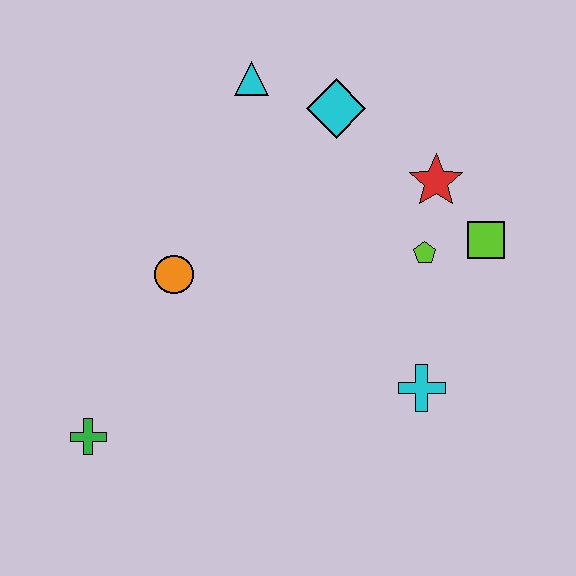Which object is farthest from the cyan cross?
The cyan triangle is farthest from the cyan cross.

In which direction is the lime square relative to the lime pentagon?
The lime square is to the right of the lime pentagon.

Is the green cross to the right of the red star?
No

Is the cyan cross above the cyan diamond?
No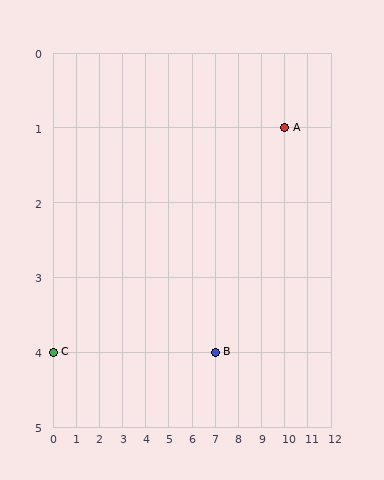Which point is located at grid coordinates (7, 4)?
Point B is at (7, 4).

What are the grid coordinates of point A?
Point A is at grid coordinates (10, 1).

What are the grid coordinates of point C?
Point C is at grid coordinates (0, 4).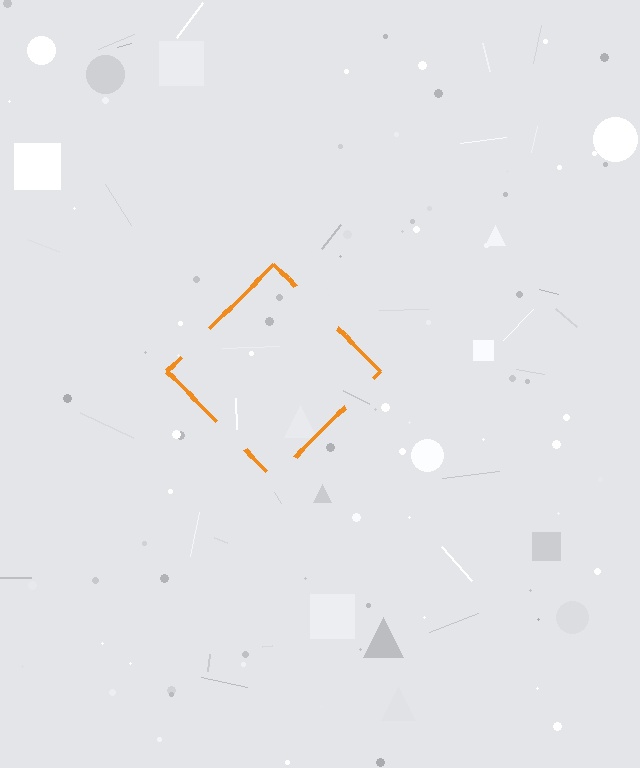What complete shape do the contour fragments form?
The contour fragments form a diamond.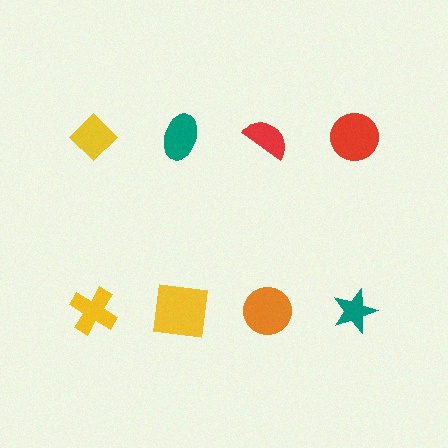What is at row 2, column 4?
A teal star.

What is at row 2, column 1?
A yellow cross.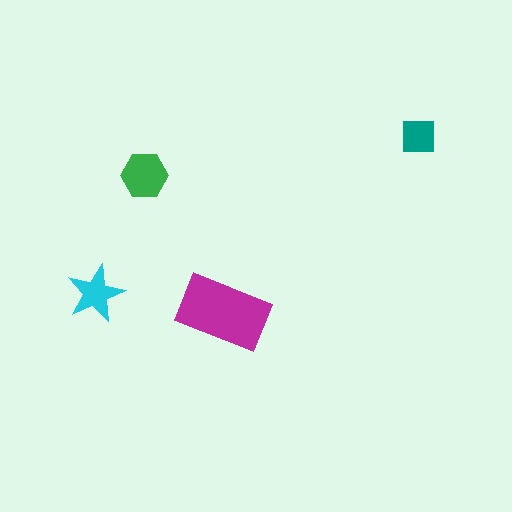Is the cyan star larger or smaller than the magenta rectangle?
Smaller.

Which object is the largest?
The magenta rectangle.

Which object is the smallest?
The teal square.